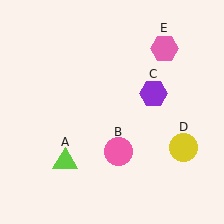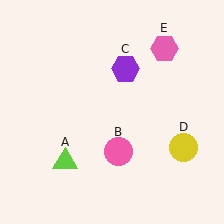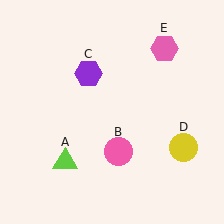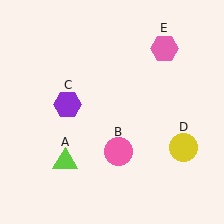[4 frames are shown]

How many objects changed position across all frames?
1 object changed position: purple hexagon (object C).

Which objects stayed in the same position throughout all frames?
Lime triangle (object A) and pink circle (object B) and yellow circle (object D) and pink hexagon (object E) remained stationary.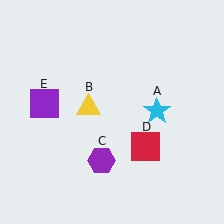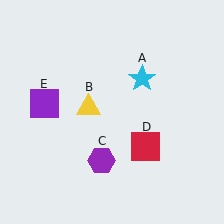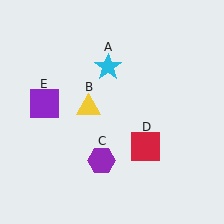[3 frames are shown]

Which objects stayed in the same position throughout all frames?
Yellow triangle (object B) and purple hexagon (object C) and red square (object D) and purple square (object E) remained stationary.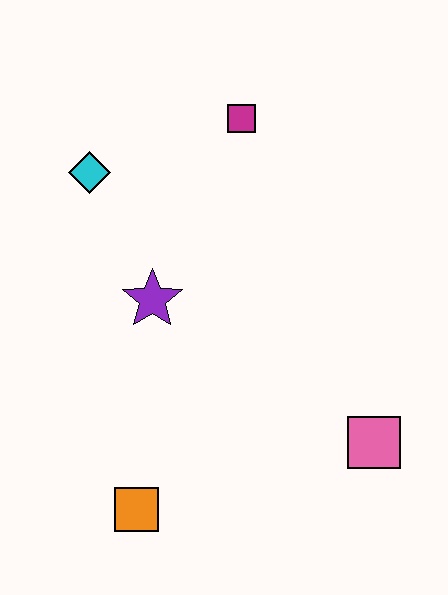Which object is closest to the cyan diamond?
The purple star is closest to the cyan diamond.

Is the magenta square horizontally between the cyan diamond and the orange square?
No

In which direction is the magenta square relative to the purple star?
The magenta square is above the purple star.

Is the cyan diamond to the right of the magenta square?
No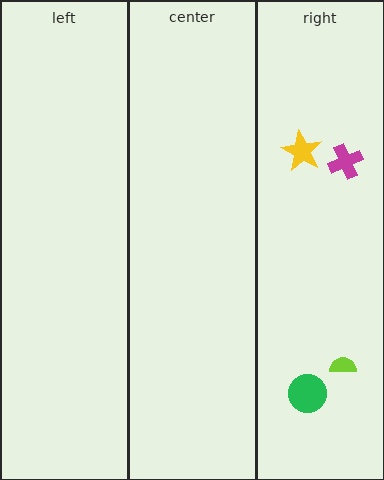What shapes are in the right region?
The green circle, the magenta cross, the yellow star, the lime semicircle.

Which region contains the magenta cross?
The right region.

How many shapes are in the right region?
4.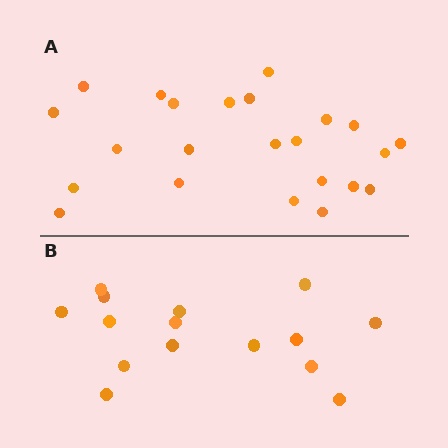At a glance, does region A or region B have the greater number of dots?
Region A (the top region) has more dots.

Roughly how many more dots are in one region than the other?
Region A has roughly 8 or so more dots than region B.